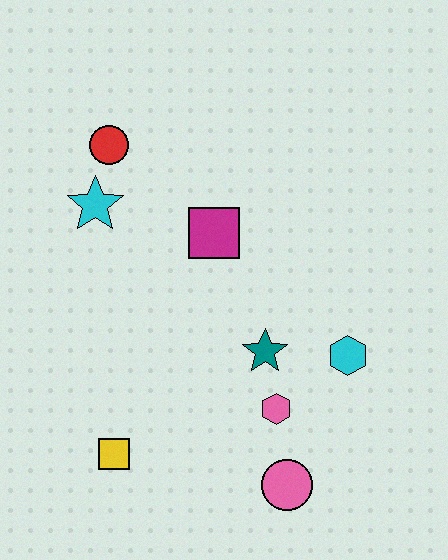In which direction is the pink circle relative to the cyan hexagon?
The pink circle is below the cyan hexagon.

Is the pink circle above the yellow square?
No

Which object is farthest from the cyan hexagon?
The red circle is farthest from the cyan hexagon.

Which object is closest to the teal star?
The pink hexagon is closest to the teal star.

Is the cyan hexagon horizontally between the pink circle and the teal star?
No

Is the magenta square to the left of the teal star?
Yes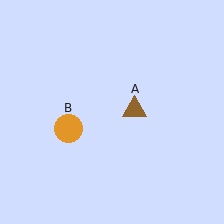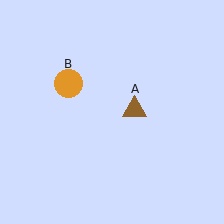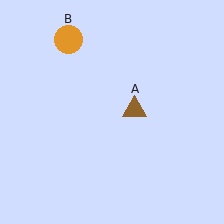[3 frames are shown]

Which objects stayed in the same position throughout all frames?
Brown triangle (object A) remained stationary.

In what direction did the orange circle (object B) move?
The orange circle (object B) moved up.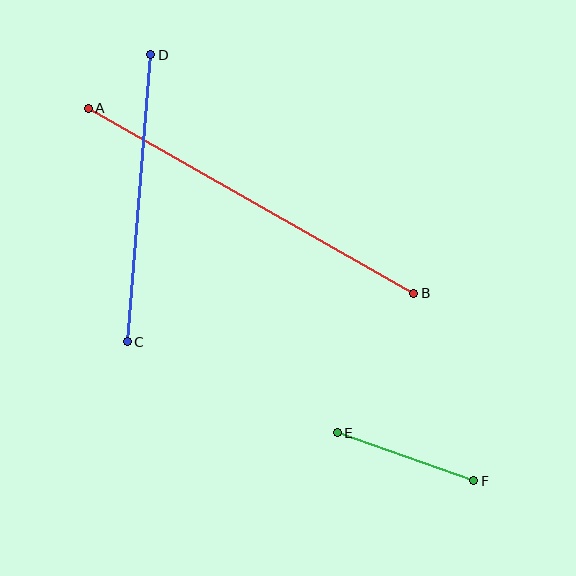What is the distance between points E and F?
The distance is approximately 145 pixels.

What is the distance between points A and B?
The distance is approximately 374 pixels.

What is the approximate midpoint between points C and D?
The midpoint is at approximately (139, 198) pixels.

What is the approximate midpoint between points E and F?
The midpoint is at approximately (406, 457) pixels.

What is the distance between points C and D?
The distance is approximately 288 pixels.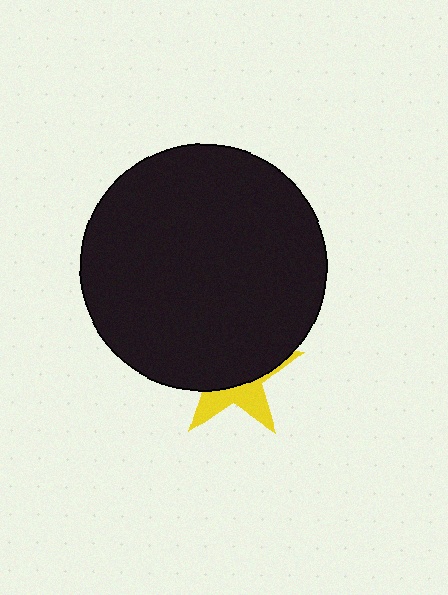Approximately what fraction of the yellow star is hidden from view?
Roughly 65% of the yellow star is hidden behind the black circle.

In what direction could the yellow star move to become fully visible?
The yellow star could move down. That would shift it out from behind the black circle entirely.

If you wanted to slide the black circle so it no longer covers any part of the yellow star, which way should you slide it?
Slide it up — that is the most direct way to separate the two shapes.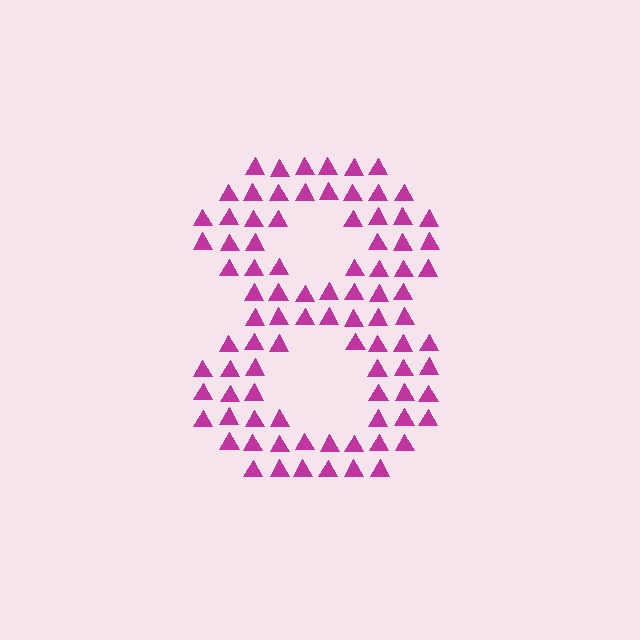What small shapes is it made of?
It is made of small triangles.